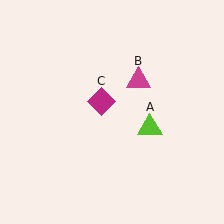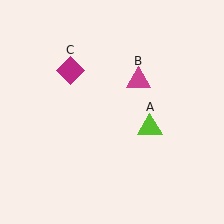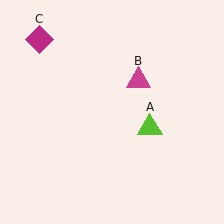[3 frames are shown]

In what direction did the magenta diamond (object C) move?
The magenta diamond (object C) moved up and to the left.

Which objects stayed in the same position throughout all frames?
Lime triangle (object A) and magenta triangle (object B) remained stationary.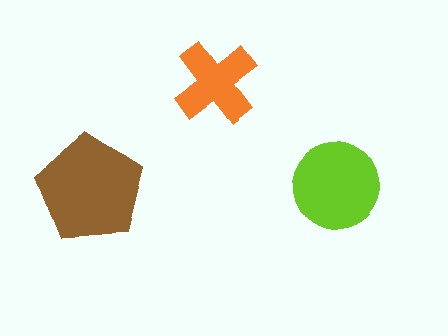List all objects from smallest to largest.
The orange cross, the lime circle, the brown pentagon.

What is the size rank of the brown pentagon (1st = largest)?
1st.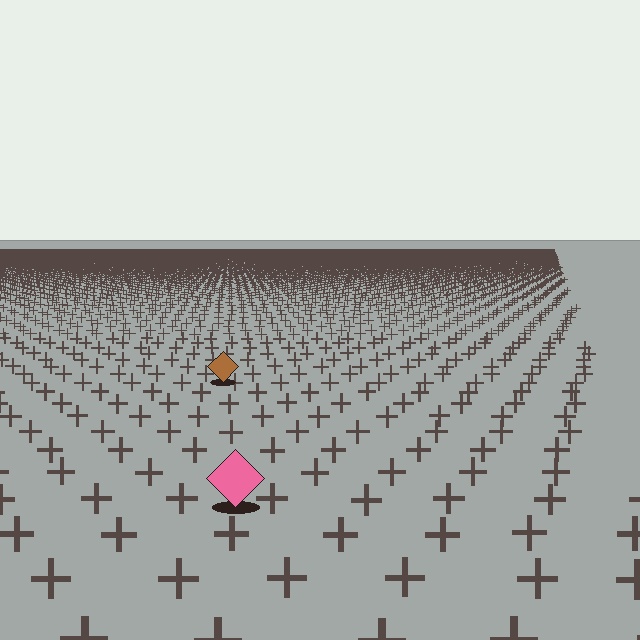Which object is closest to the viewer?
The pink diamond is closest. The texture marks near it are larger and more spread out.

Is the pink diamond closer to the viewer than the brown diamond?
Yes. The pink diamond is closer — you can tell from the texture gradient: the ground texture is coarser near it.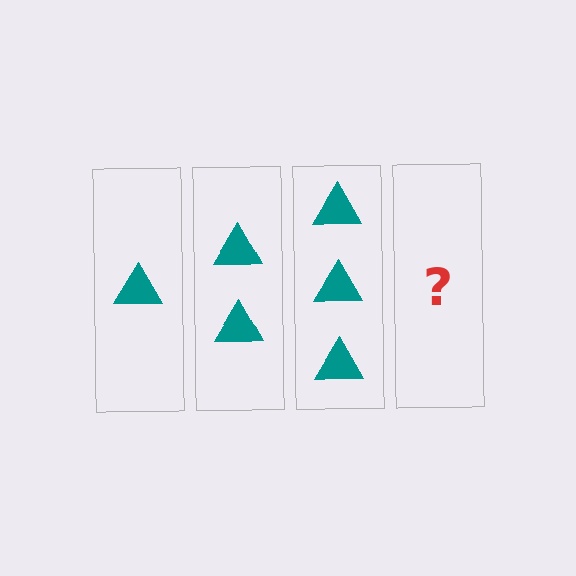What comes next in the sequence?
The next element should be 4 triangles.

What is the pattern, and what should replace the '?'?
The pattern is that each step adds one more triangle. The '?' should be 4 triangles.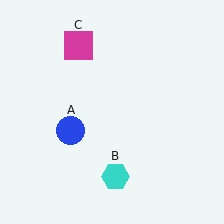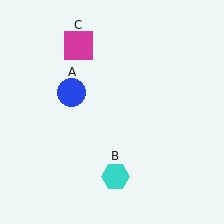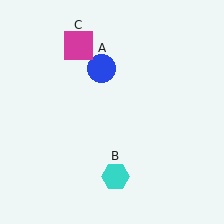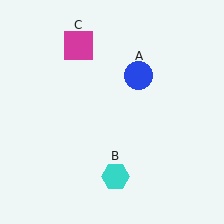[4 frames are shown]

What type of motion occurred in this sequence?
The blue circle (object A) rotated clockwise around the center of the scene.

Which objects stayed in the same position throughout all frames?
Cyan hexagon (object B) and magenta square (object C) remained stationary.